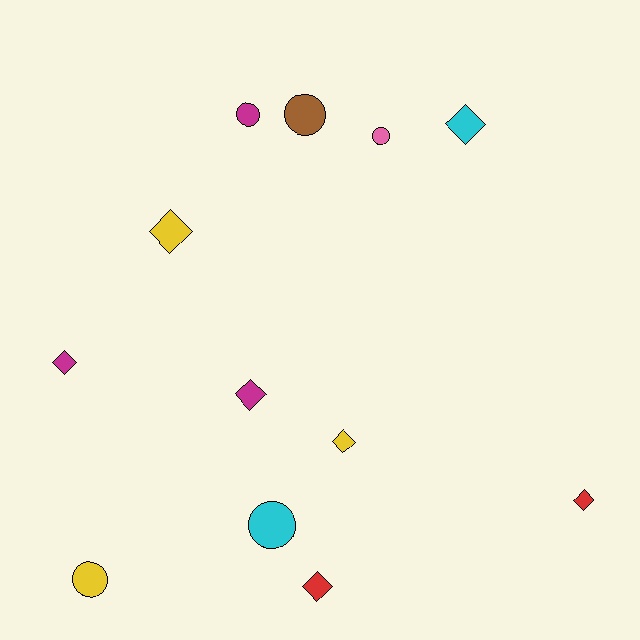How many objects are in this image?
There are 12 objects.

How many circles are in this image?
There are 5 circles.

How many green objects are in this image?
There are no green objects.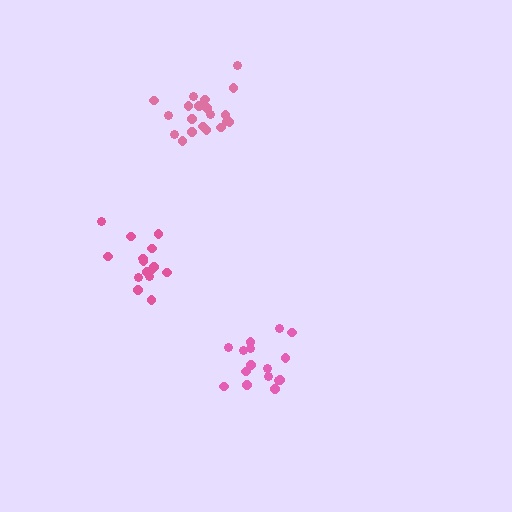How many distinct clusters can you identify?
There are 3 distinct clusters.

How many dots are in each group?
Group 1: 15 dots, Group 2: 20 dots, Group 3: 16 dots (51 total).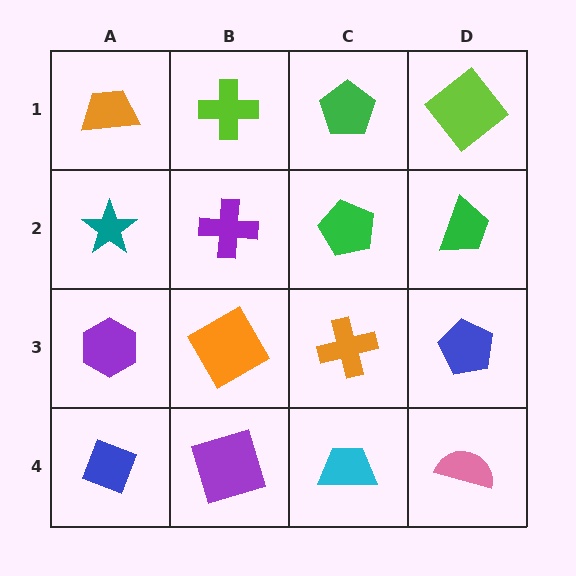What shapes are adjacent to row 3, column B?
A purple cross (row 2, column B), a purple square (row 4, column B), a purple hexagon (row 3, column A), an orange cross (row 3, column C).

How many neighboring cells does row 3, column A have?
3.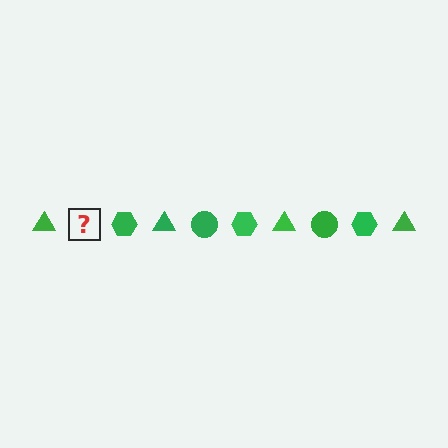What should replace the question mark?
The question mark should be replaced with a green circle.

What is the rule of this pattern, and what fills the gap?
The rule is that the pattern cycles through triangle, circle, hexagon shapes in green. The gap should be filled with a green circle.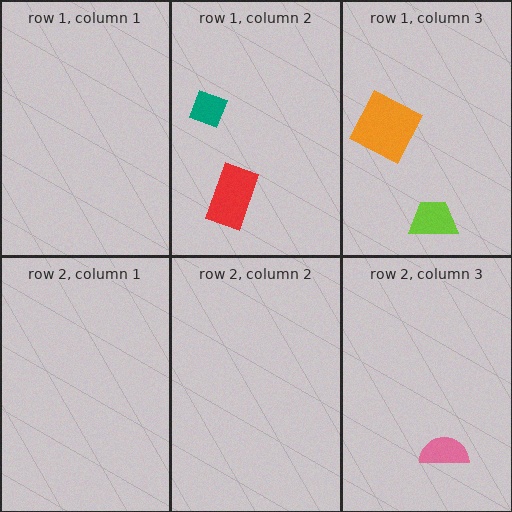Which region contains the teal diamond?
The row 1, column 2 region.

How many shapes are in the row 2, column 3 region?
1.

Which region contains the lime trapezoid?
The row 1, column 3 region.